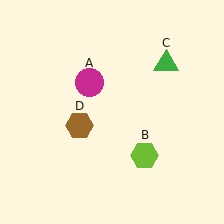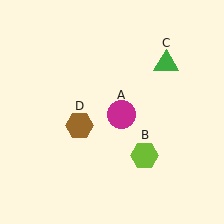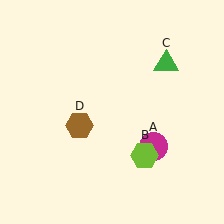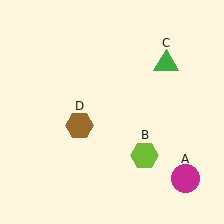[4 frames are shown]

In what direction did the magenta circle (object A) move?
The magenta circle (object A) moved down and to the right.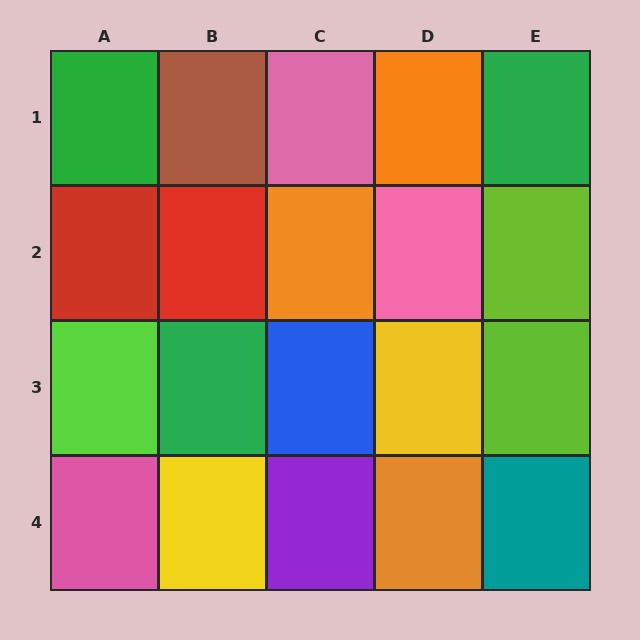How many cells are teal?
1 cell is teal.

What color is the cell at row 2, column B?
Red.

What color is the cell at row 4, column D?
Orange.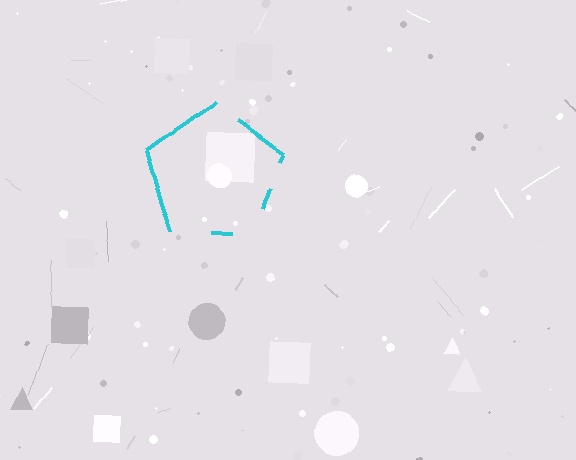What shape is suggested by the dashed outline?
The dashed outline suggests a pentagon.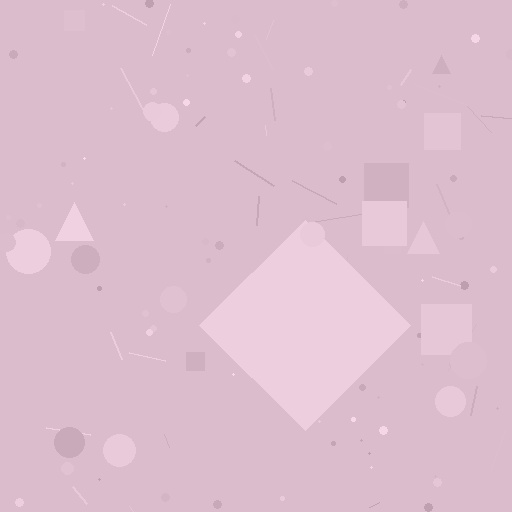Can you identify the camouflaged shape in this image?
The camouflaged shape is a diamond.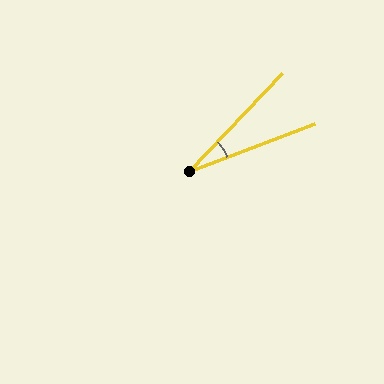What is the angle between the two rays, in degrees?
Approximately 26 degrees.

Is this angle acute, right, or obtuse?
It is acute.